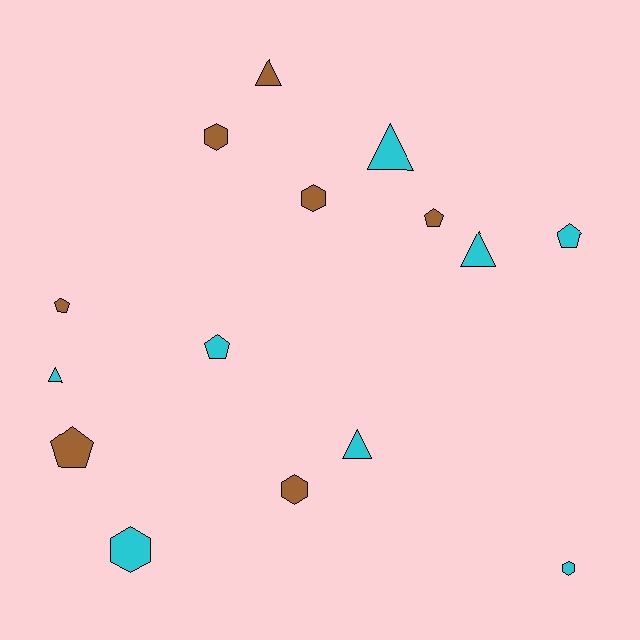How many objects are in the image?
There are 15 objects.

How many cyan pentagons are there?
There are 2 cyan pentagons.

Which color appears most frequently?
Cyan, with 8 objects.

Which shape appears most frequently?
Pentagon, with 5 objects.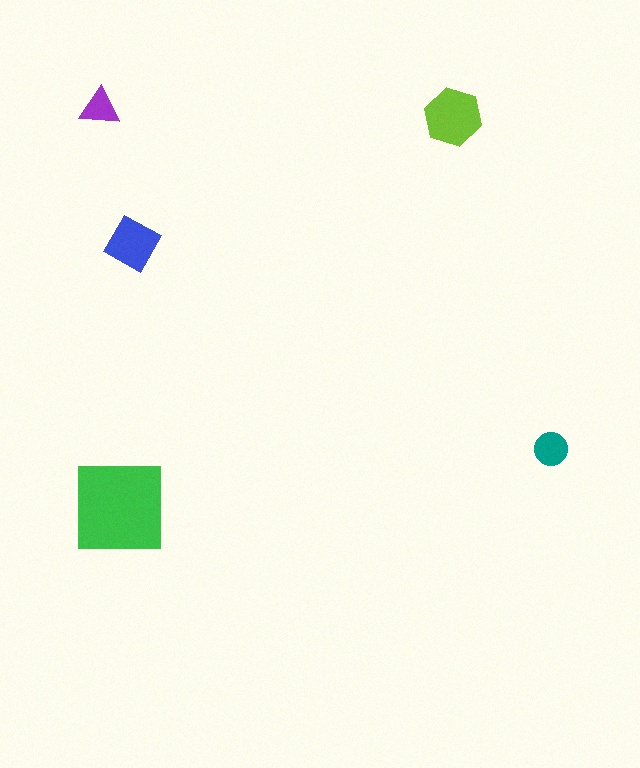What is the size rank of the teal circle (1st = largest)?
4th.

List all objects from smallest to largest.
The purple triangle, the teal circle, the blue diamond, the lime hexagon, the green square.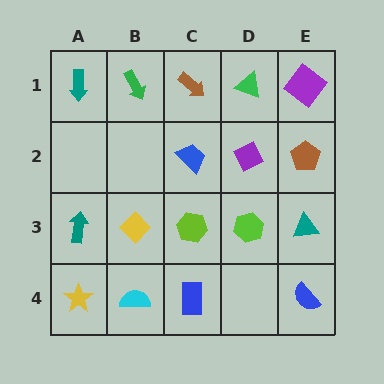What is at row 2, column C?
A blue trapezoid.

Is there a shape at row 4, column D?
No, that cell is empty.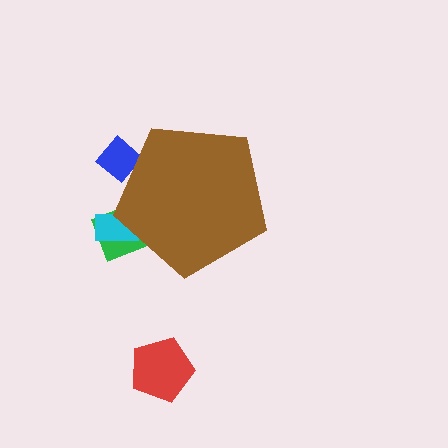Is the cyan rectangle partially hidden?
Yes, the cyan rectangle is partially hidden behind the brown pentagon.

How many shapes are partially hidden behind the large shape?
3 shapes are partially hidden.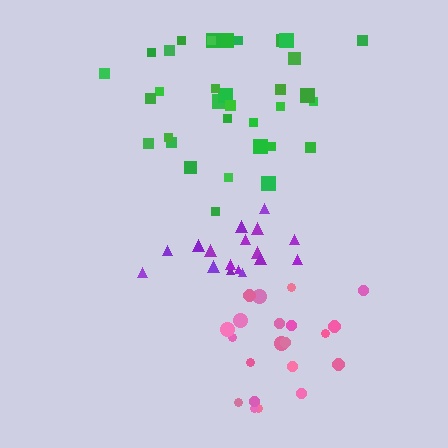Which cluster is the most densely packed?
Purple.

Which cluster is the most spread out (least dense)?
Green.